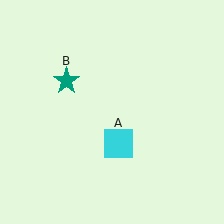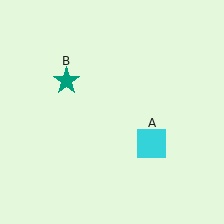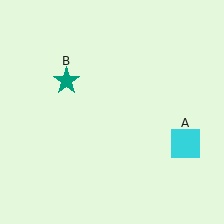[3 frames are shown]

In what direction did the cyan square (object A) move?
The cyan square (object A) moved right.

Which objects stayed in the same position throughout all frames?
Teal star (object B) remained stationary.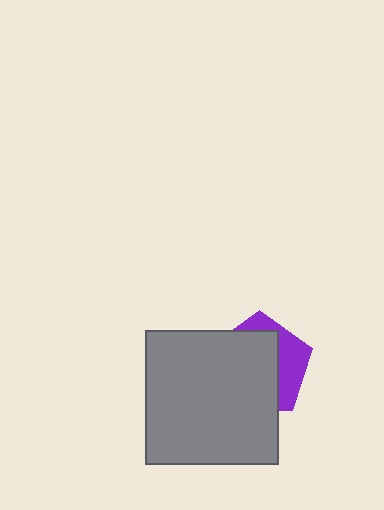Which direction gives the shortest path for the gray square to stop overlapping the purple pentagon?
Moving toward the lower-left gives the shortest separation.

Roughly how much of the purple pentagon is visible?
A small part of it is visible (roughly 32%).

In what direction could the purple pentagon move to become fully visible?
The purple pentagon could move toward the upper-right. That would shift it out from behind the gray square entirely.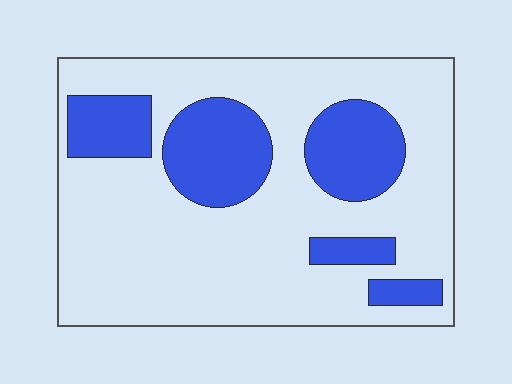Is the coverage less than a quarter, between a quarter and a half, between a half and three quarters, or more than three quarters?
Between a quarter and a half.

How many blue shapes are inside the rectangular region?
5.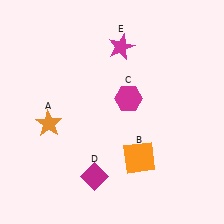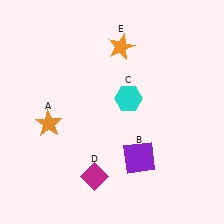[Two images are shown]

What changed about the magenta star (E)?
In Image 1, E is magenta. In Image 2, it changed to orange.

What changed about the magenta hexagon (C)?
In Image 1, C is magenta. In Image 2, it changed to cyan.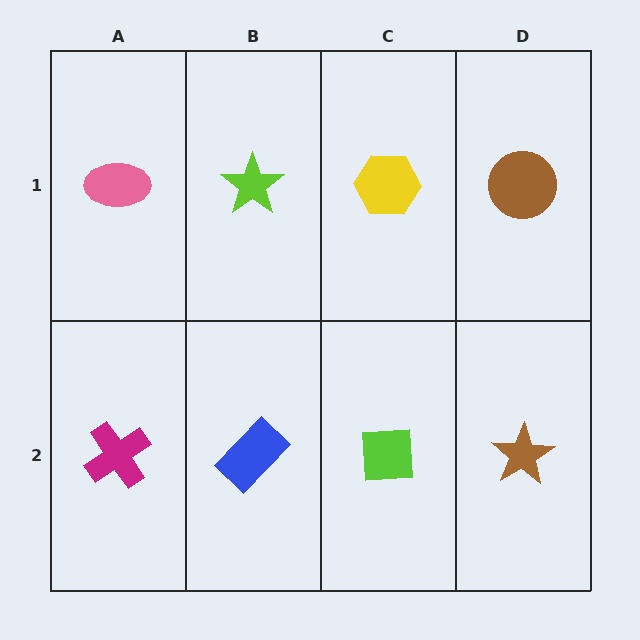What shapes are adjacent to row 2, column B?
A lime star (row 1, column B), a magenta cross (row 2, column A), a lime square (row 2, column C).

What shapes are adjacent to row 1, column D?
A brown star (row 2, column D), a yellow hexagon (row 1, column C).